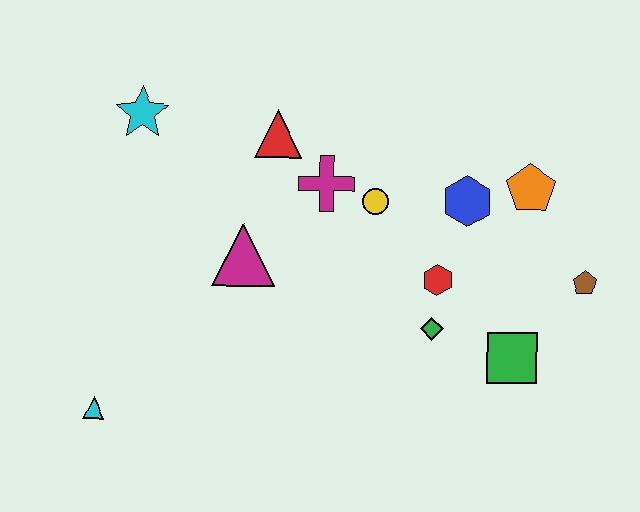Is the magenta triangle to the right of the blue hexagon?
No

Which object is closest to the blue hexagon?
The orange pentagon is closest to the blue hexagon.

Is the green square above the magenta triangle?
No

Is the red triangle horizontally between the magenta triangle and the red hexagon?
Yes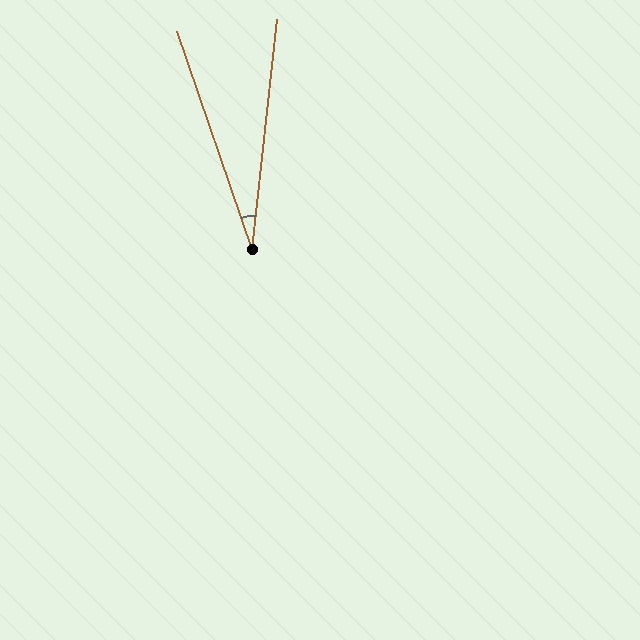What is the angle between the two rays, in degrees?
Approximately 25 degrees.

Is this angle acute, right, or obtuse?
It is acute.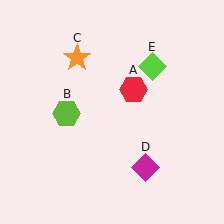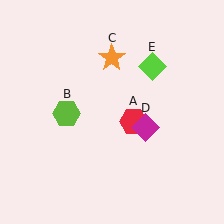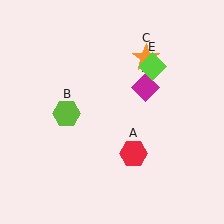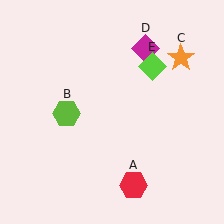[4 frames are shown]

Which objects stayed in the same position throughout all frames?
Lime hexagon (object B) and lime diamond (object E) remained stationary.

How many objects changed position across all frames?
3 objects changed position: red hexagon (object A), orange star (object C), magenta diamond (object D).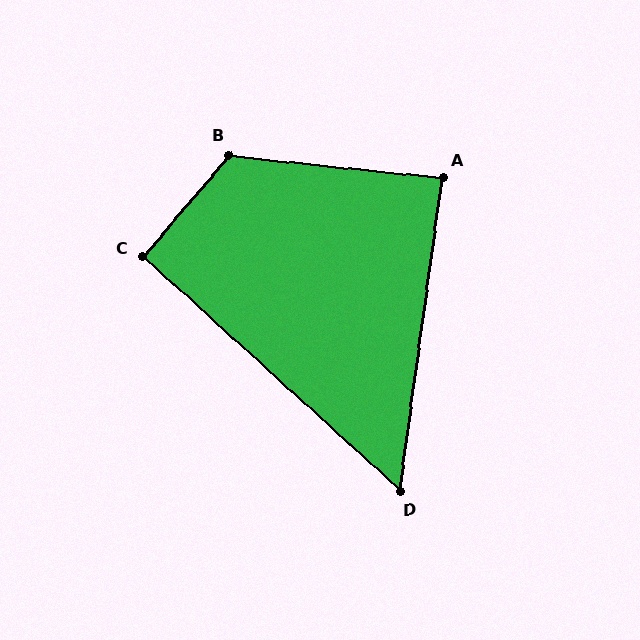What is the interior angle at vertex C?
Approximately 92 degrees (approximately right).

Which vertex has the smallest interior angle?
D, at approximately 56 degrees.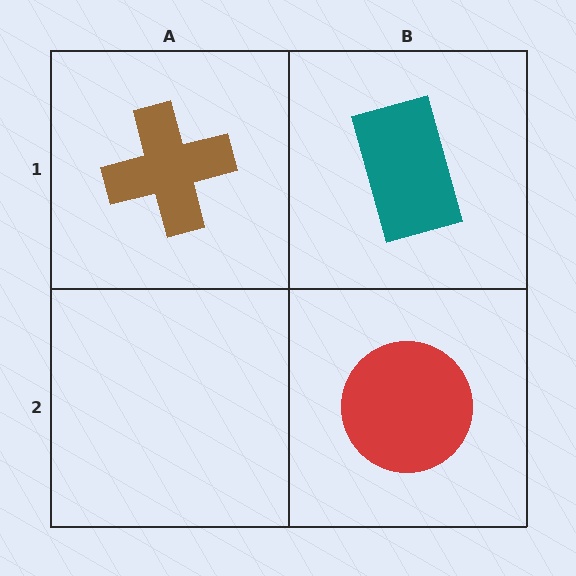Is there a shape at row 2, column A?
No, that cell is empty.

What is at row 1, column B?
A teal rectangle.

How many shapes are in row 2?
1 shape.